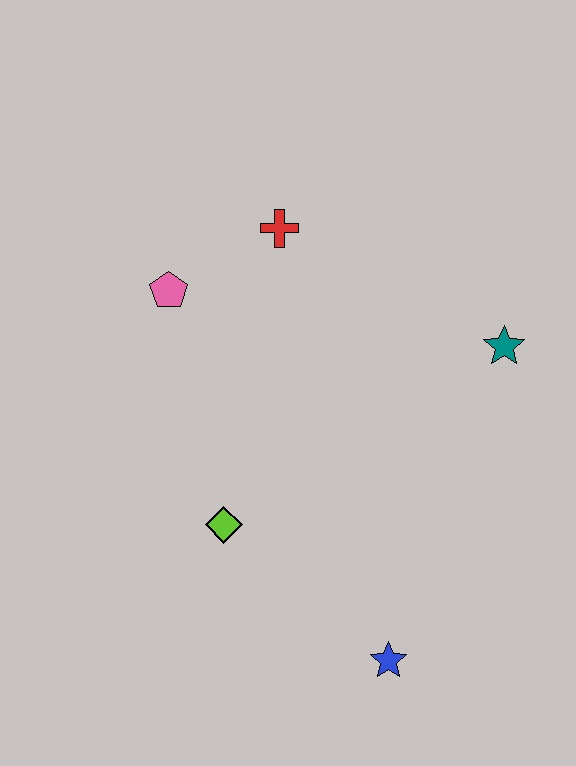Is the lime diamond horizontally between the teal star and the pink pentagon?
Yes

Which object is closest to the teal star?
The red cross is closest to the teal star.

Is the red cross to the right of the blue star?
No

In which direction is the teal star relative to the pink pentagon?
The teal star is to the right of the pink pentagon.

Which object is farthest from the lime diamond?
The teal star is farthest from the lime diamond.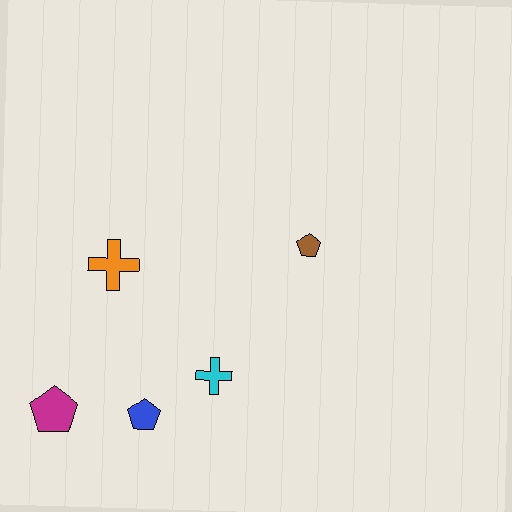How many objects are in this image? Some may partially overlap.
There are 5 objects.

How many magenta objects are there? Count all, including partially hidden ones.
There is 1 magenta object.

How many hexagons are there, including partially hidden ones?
There are no hexagons.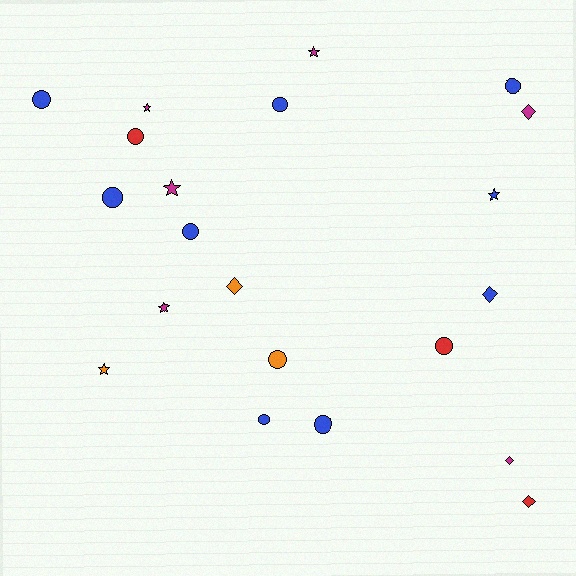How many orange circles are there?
There is 1 orange circle.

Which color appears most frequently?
Blue, with 9 objects.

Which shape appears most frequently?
Circle, with 10 objects.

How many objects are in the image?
There are 21 objects.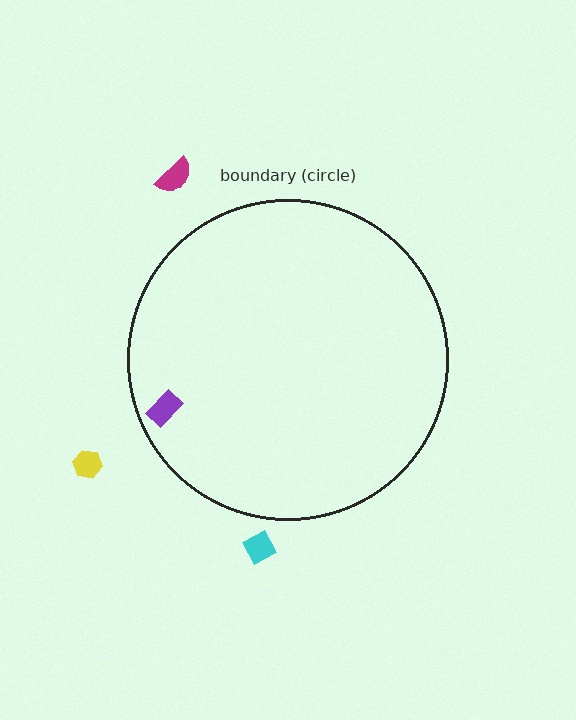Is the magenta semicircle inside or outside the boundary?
Outside.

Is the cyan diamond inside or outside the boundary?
Outside.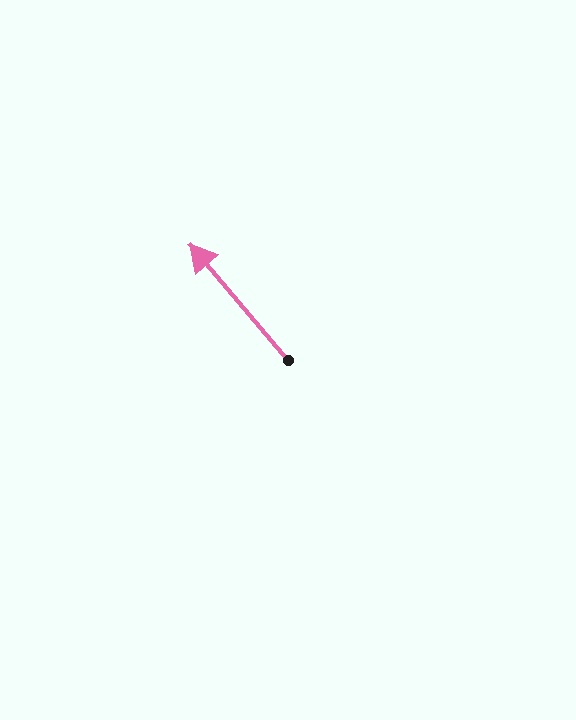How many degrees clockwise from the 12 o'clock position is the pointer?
Approximately 320 degrees.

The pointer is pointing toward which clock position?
Roughly 11 o'clock.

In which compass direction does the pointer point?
Northwest.